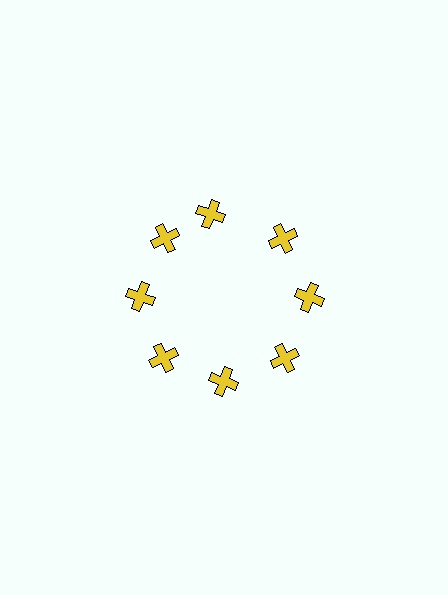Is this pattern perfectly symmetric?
No. The 8 yellow crosses are arranged in a ring, but one element near the 12 o'clock position is rotated out of alignment along the ring, breaking the 8-fold rotational symmetry.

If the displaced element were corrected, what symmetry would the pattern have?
It would have 8-fold rotational symmetry — the pattern would map onto itself every 45 degrees.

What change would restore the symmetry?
The symmetry would be restored by rotating it back into even spacing with its neighbors so that all 8 crosses sit at equal angles and equal distance from the center.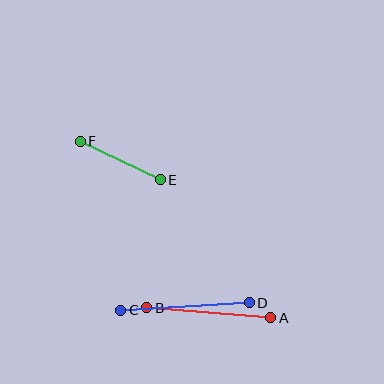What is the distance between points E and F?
The distance is approximately 89 pixels.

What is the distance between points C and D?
The distance is approximately 129 pixels.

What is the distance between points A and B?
The distance is approximately 124 pixels.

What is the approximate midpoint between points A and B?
The midpoint is at approximately (209, 313) pixels.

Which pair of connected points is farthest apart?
Points C and D are farthest apart.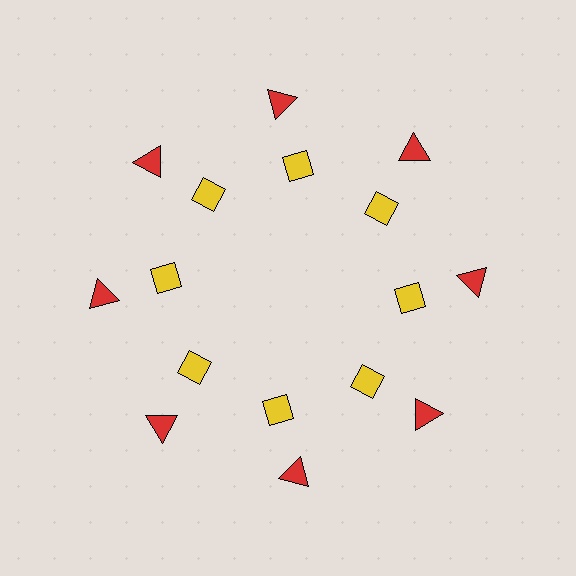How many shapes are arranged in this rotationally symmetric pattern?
There are 16 shapes, arranged in 8 groups of 2.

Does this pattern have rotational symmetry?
Yes, this pattern has 8-fold rotational symmetry. It looks the same after rotating 45 degrees around the center.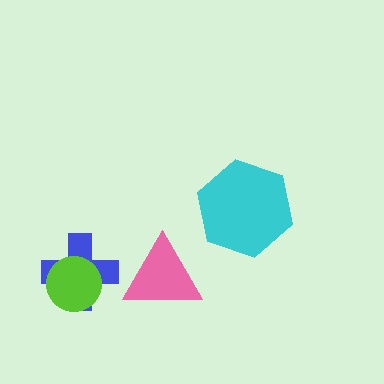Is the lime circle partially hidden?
No, no other shape covers it.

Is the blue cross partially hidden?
Yes, it is partially covered by another shape.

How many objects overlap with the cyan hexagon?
0 objects overlap with the cyan hexagon.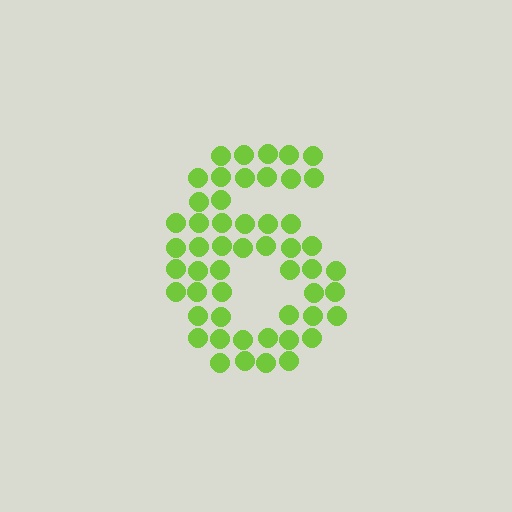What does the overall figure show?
The overall figure shows the digit 6.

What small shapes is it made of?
It is made of small circles.